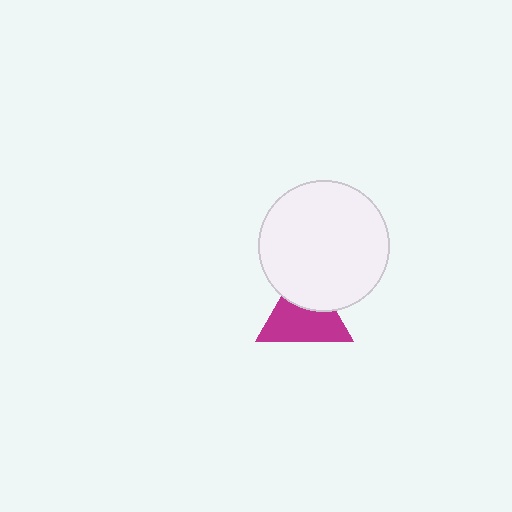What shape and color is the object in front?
The object in front is a white circle.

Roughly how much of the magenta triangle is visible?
About half of it is visible (roughly 64%).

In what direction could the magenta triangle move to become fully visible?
The magenta triangle could move down. That would shift it out from behind the white circle entirely.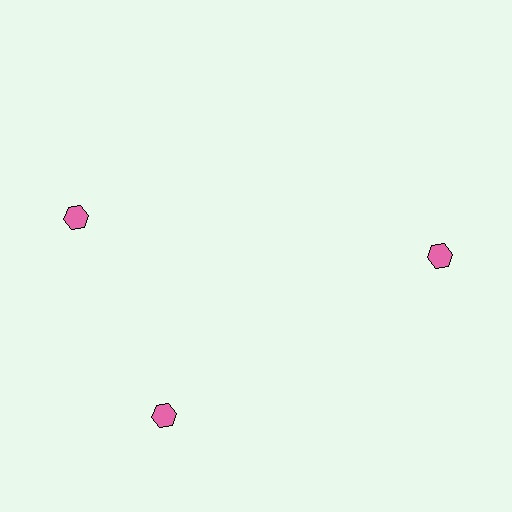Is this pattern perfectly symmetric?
No. The 3 pink hexagons are arranged in a ring, but one element near the 11 o'clock position is rotated out of alignment along the ring, breaking the 3-fold rotational symmetry.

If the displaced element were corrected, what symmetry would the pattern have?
It would have 3-fold rotational symmetry — the pattern would map onto itself every 120 degrees.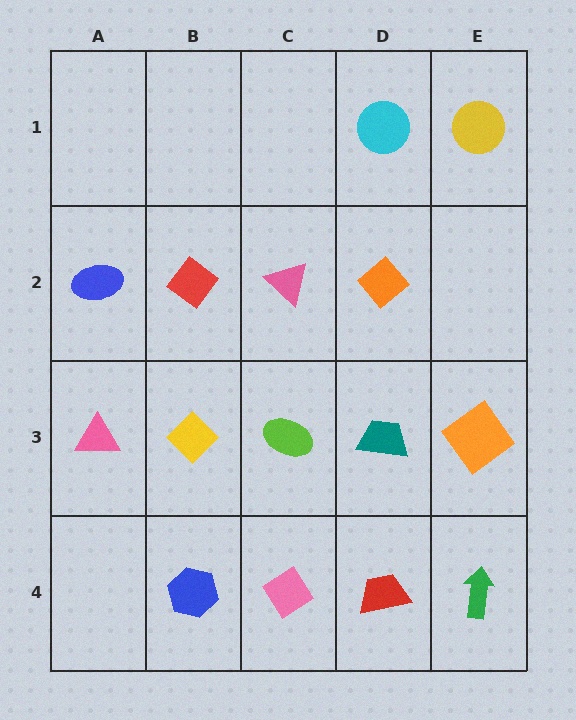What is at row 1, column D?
A cyan circle.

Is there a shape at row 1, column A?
No, that cell is empty.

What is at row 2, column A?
A blue ellipse.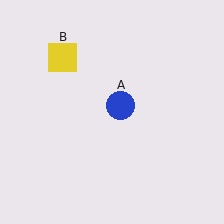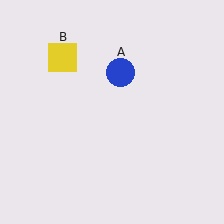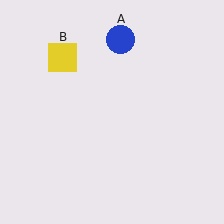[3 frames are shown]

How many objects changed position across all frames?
1 object changed position: blue circle (object A).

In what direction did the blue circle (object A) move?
The blue circle (object A) moved up.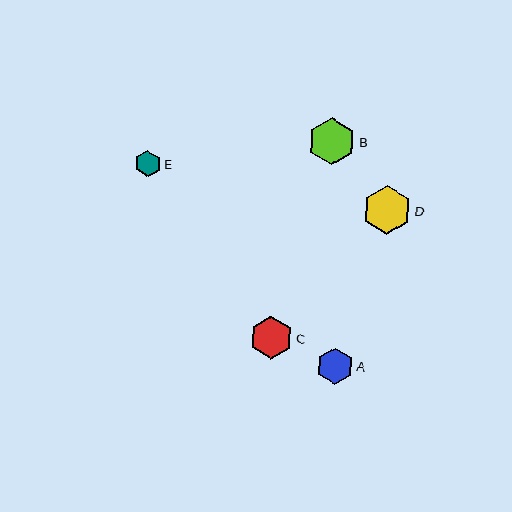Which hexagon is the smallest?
Hexagon E is the smallest with a size of approximately 26 pixels.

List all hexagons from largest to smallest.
From largest to smallest: D, B, C, A, E.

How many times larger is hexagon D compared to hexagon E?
Hexagon D is approximately 1.9 times the size of hexagon E.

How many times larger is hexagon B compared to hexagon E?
Hexagon B is approximately 1.8 times the size of hexagon E.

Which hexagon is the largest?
Hexagon D is the largest with a size of approximately 49 pixels.